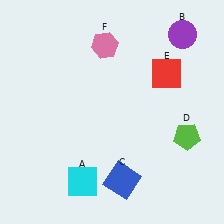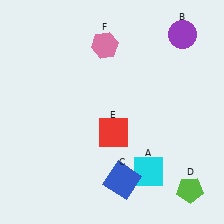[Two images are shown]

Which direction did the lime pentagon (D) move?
The lime pentagon (D) moved down.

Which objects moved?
The objects that moved are: the cyan square (A), the lime pentagon (D), the red square (E).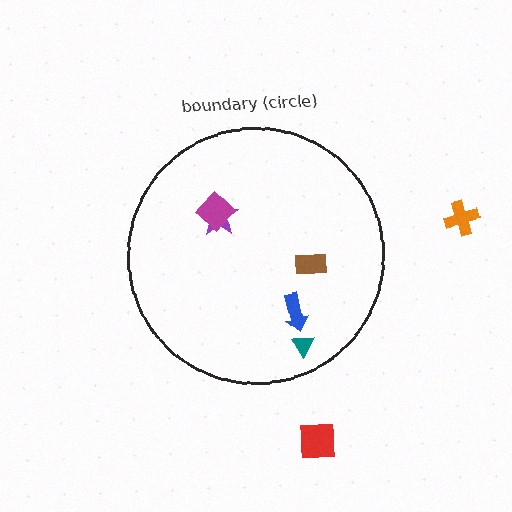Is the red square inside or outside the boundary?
Outside.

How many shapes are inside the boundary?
5 inside, 2 outside.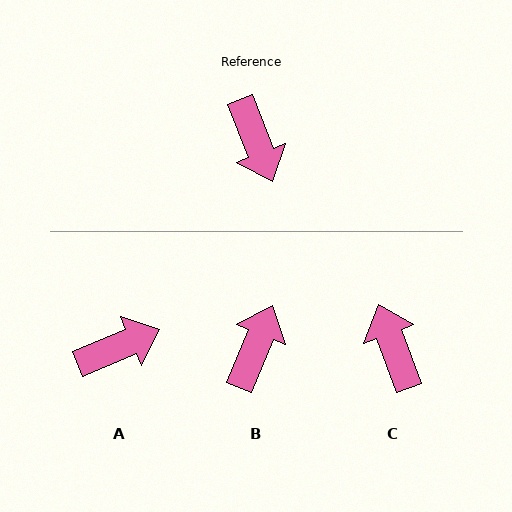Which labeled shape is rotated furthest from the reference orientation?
C, about 179 degrees away.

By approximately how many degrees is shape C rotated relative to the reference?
Approximately 179 degrees counter-clockwise.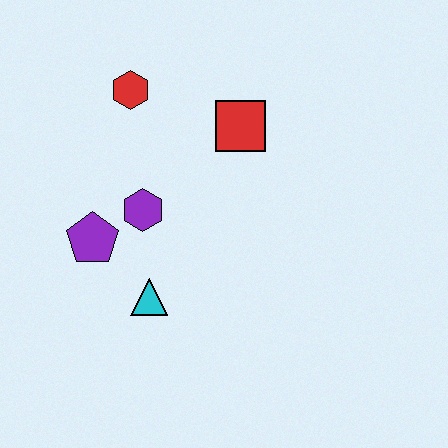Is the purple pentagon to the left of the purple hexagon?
Yes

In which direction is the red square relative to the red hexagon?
The red square is to the right of the red hexagon.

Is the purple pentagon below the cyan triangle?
No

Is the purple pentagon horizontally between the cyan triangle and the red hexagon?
No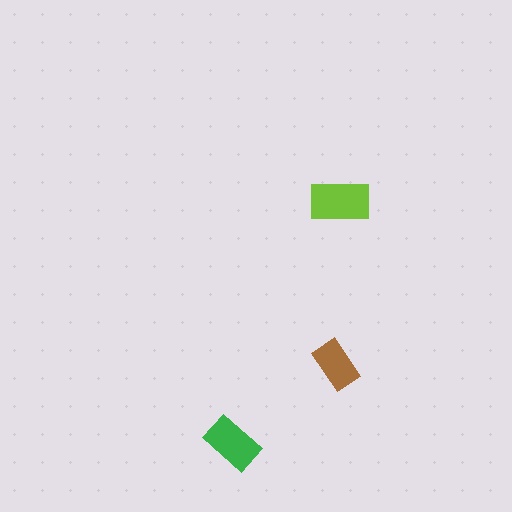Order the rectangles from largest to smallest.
the lime one, the green one, the brown one.